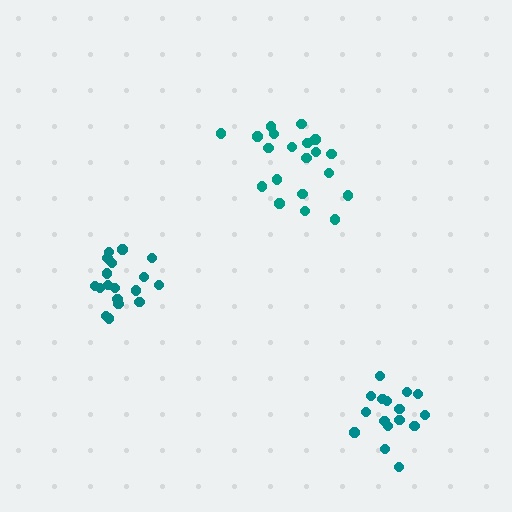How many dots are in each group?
Group 1: 16 dots, Group 2: 20 dots, Group 3: 19 dots (55 total).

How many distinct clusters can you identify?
There are 3 distinct clusters.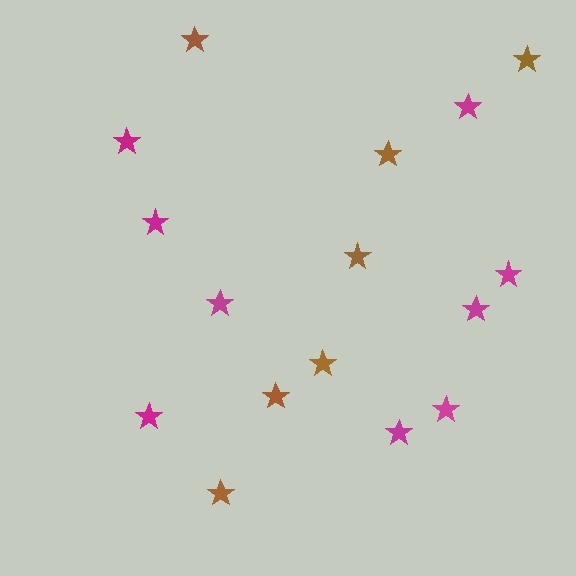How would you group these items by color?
There are 2 groups: one group of magenta stars (9) and one group of brown stars (7).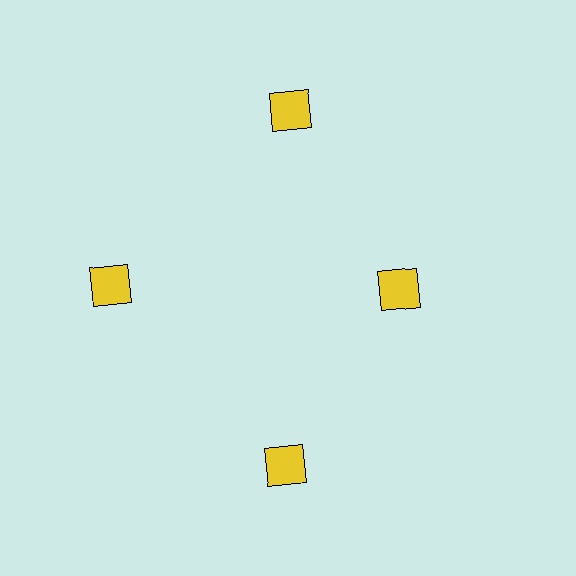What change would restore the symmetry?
The symmetry would be restored by moving it outward, back onto the ring so that all 4 squares sit at equal angles and equal distance from the center.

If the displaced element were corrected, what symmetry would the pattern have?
It would have 4-fold rotational symmetry — the pattern would map onto itself every 90 degrees.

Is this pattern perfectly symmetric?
No. The 4 yellow squares are arranged in a ring, but one element near the 3 o'clock position is pulled inward toward the center, breaking the 4-fold rotational symmetry.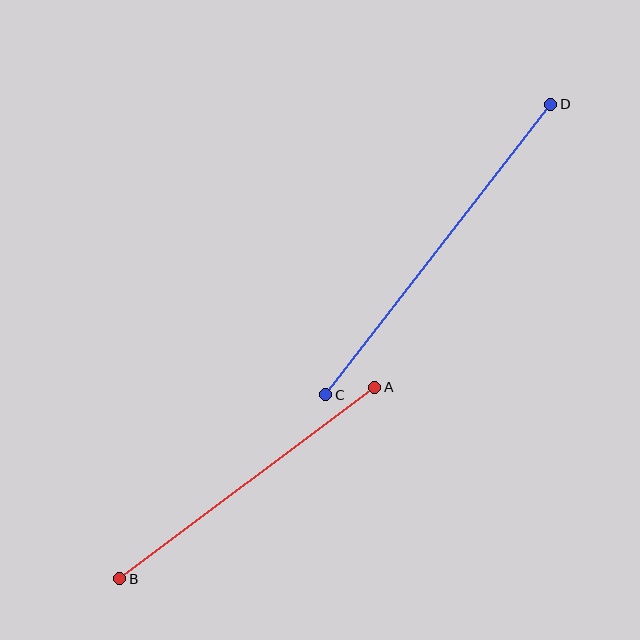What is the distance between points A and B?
The distance is approximately 319 pixels.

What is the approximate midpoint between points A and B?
The midpoint is at approximately (247, 483) pixels.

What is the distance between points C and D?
The distance is approximately 368 pixels.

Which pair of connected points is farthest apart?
Points C and D are farthest apart.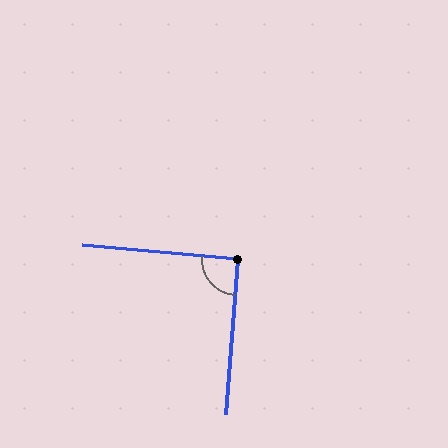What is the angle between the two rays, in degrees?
Approximately 91 degrees.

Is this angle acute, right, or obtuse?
It is approximately a right angle.